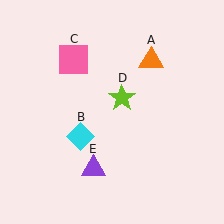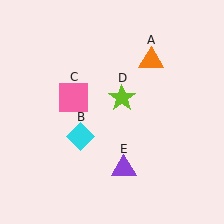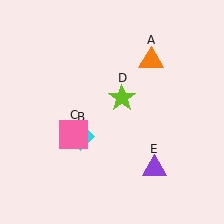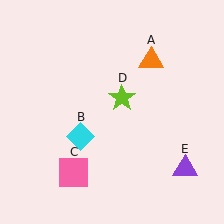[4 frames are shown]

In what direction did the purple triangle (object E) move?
The purple triangle (object E) moved right.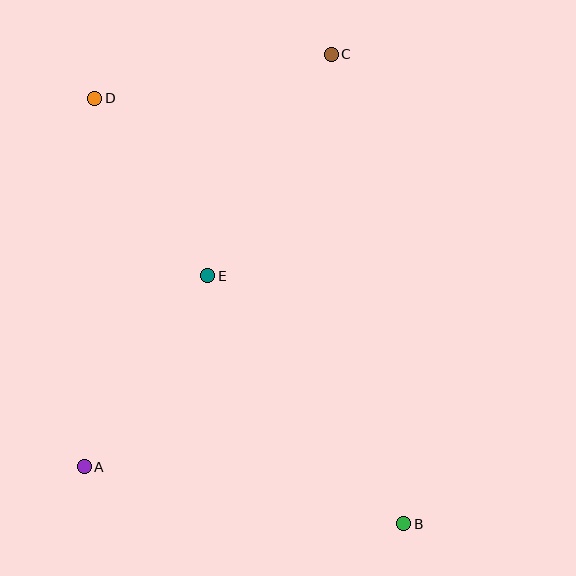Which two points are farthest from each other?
Points B and D are farthest from each other.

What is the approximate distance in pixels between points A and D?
The distance between A and D is approximately 369 pixels.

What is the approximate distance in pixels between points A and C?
The distance between A and C is approximately 481 pixels.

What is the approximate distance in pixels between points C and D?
The distance between C and D is approximately 241 pixels.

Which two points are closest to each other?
Points D and E are closest to each other.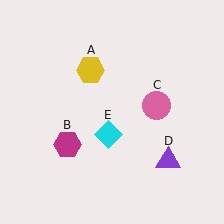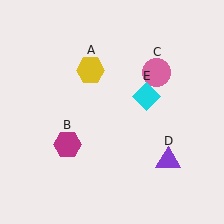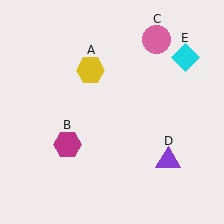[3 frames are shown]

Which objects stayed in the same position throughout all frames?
Yellow hexagon (object A) and magenta hexagon (object B) and purple triangle (object D) remained stationary.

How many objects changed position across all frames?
2 objects changed position: pink circle (object C), cyan diamond (object E).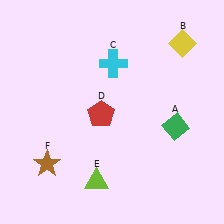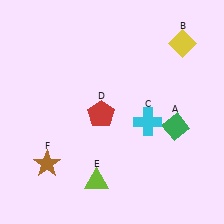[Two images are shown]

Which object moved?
The cyan cross (C) moved down.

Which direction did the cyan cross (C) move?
The cyan cross (C) moved down.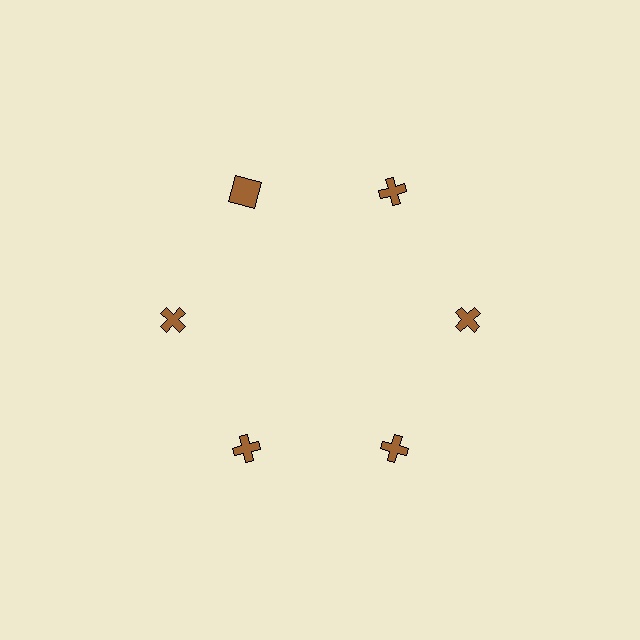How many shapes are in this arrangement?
There are 6 shapes arranged in a ring pattern.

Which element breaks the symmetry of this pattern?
The brown square at roughly the 11 o'clock position breaks the symmetry. All other shapes are brown crosses.